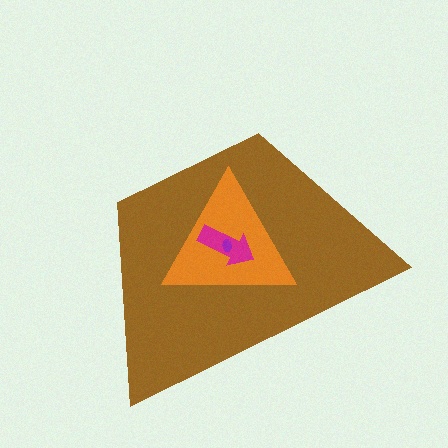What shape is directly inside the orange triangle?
The magenta arrow.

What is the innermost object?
The purple ellipse.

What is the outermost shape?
The brown trapezoid.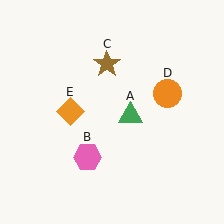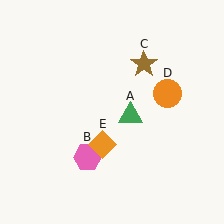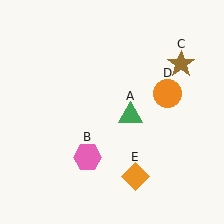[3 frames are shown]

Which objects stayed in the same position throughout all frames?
Green triangle (object A) and pink hexagon (object B) and orange circle (object D) remained stationary.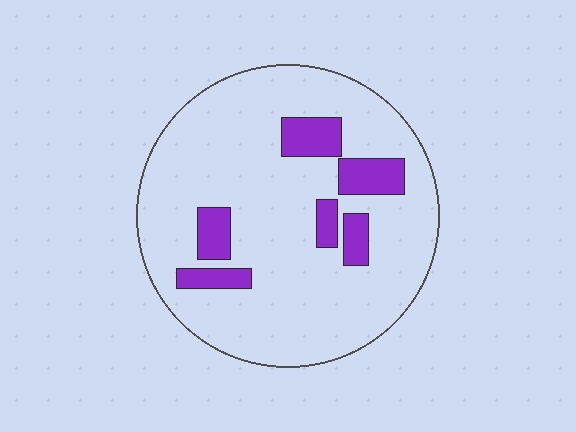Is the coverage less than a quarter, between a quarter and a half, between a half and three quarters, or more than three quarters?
Less than a quarter.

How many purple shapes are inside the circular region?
6.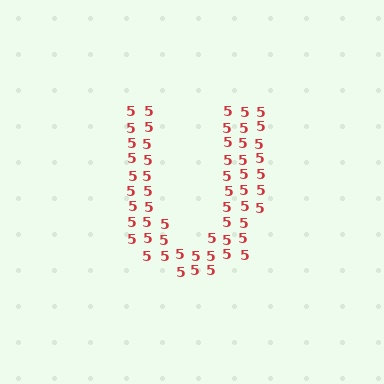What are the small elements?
The small elements are digit 5's.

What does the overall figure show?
The overall figure shows the letter U.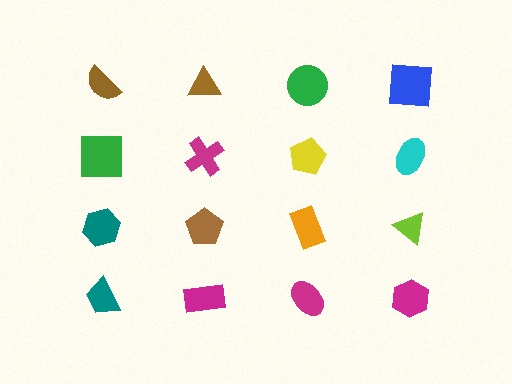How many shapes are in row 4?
4 shapes.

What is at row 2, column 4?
A cyan ellipse.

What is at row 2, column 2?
A magenta cross.